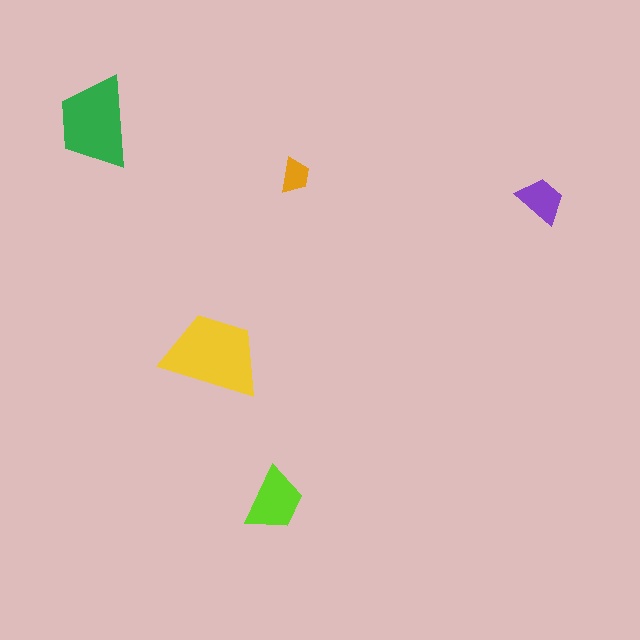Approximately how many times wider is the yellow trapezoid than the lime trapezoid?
About 1.5 times wider.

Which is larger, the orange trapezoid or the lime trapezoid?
The lime one.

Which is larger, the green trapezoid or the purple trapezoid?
The green one.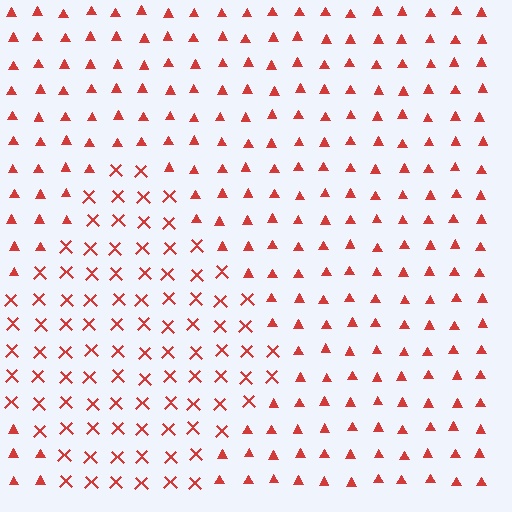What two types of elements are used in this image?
The image uses X marks inside the diamond region and triangles outside it.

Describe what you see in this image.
The image is filled with small red elements arranged in a uniform grid. A diamond-shaped region contains X marks, while the surrounding area contains triangles. The boundary is defined purely by the change in element shape.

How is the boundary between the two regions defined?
The boundary is defined by a change in element shape: X marks inside vs. triangles outside. All elements share the same color and spacing.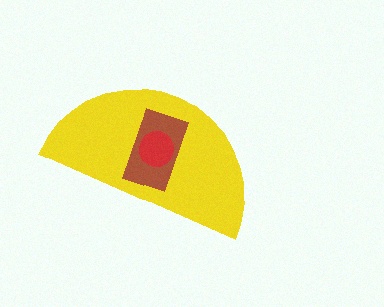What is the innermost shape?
The red circle.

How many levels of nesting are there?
3.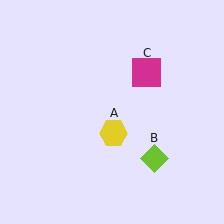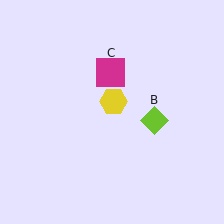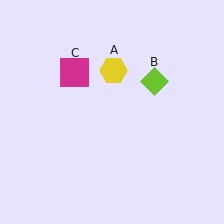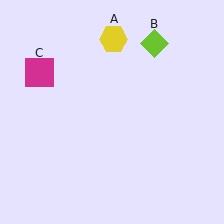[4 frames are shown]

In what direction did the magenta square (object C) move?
The magenta square (object C) moved left.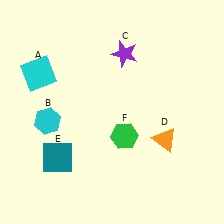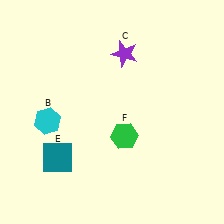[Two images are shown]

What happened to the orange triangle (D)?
The orange triangle (D) was removed in Image 2. It was in the bottom-right area of Image 1.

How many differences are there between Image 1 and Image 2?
There are 2 differences between the two images.